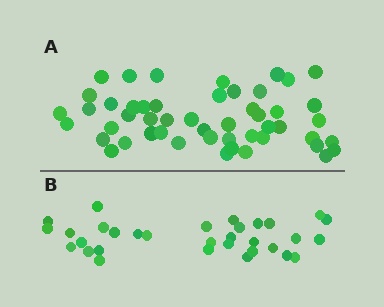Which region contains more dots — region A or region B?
Region A (the top region) has more dots.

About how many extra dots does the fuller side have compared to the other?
Region A has approximately 20 more dots than region B.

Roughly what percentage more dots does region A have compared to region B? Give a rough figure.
About 55% more.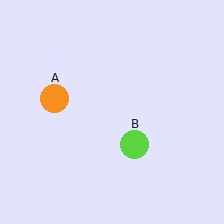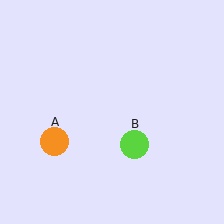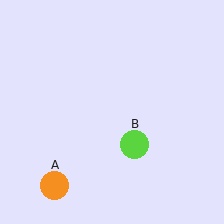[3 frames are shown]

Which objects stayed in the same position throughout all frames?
Lime circle (object B) remained stationary.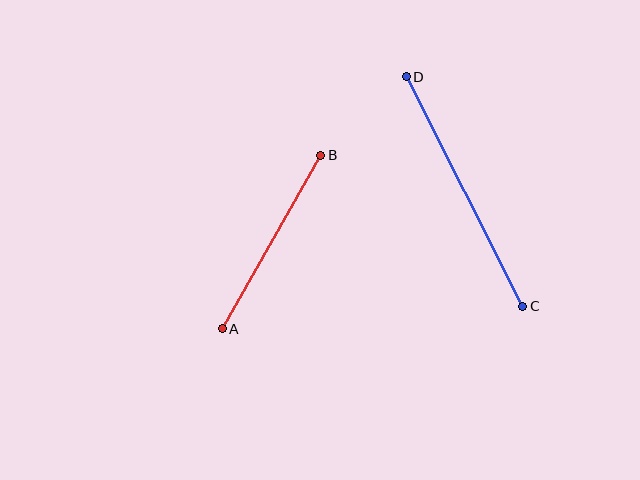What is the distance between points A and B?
The distance is approximately 199 pixels.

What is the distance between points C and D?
The distance is approximately 257 pixels.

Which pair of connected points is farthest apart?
Points C and D are farthest apart.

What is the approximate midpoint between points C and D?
The midpoint is at approximately (464, 191) pixels.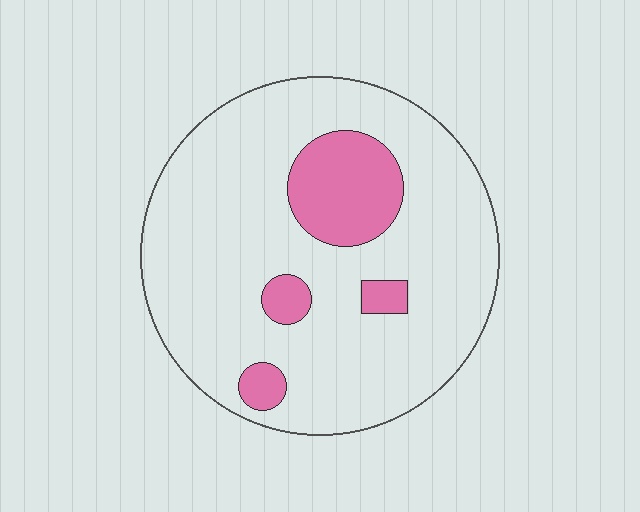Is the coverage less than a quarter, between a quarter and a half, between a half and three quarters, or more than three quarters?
Less than a quarter.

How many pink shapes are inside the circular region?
4.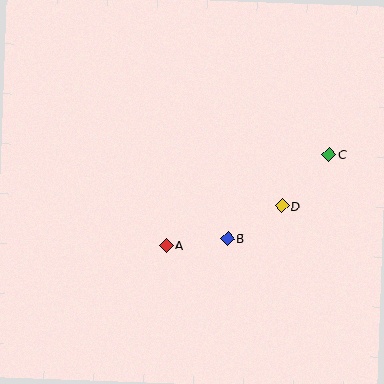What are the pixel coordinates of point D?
Point D is at (282, 206).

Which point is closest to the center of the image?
Point B at (228, 239) is closest to the center.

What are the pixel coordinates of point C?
Point C is at (329, 154).